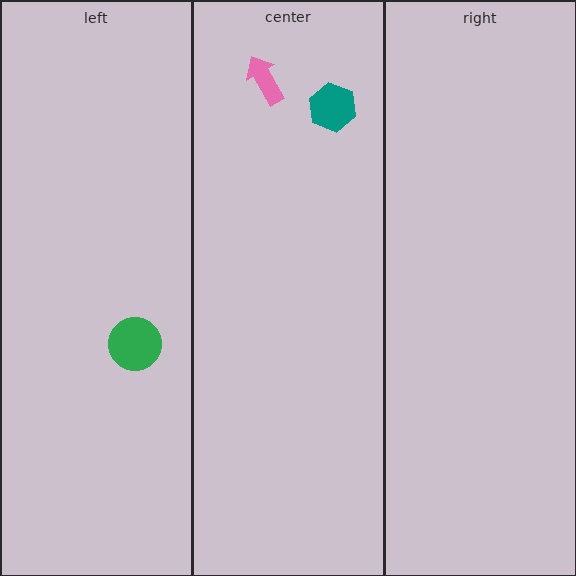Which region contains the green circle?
The left region.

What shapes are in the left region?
The green circle.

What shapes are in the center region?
The teal hexagon, the pink arrow.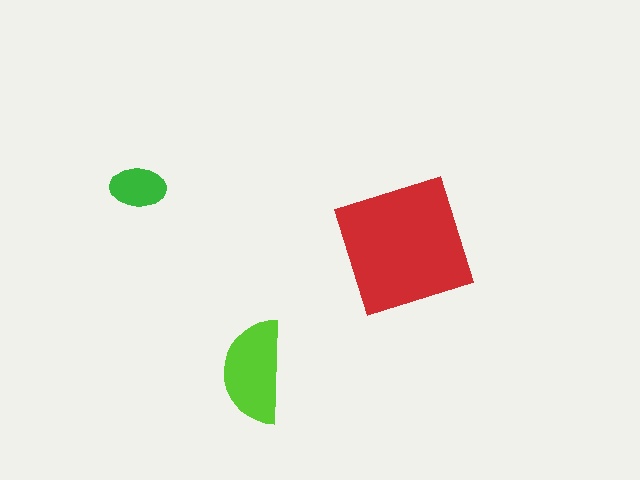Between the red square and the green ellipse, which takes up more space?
The red square.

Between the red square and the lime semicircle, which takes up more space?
The red square.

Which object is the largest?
The red square.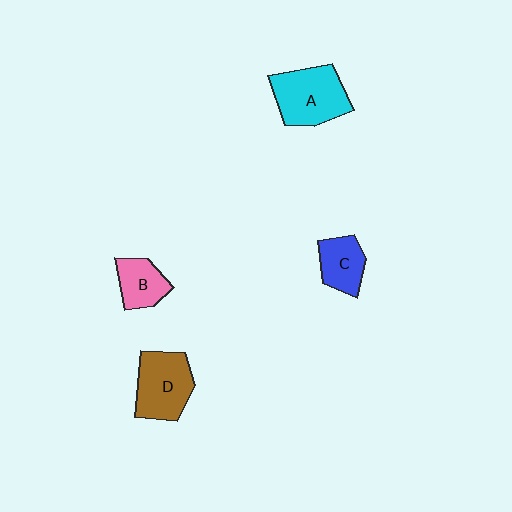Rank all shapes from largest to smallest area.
From largest to smallest: A (cyan), D (brown), C (blue), B (pink).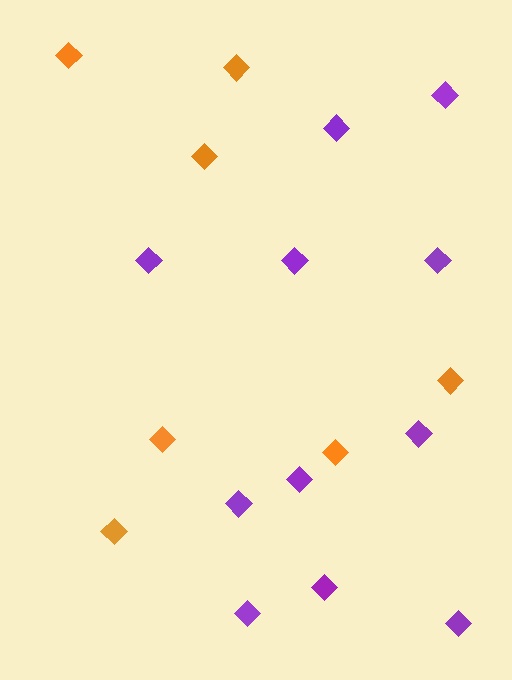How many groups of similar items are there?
There are 2 groups: one group of purple diamonds (11) and one group of orange diamonds (7).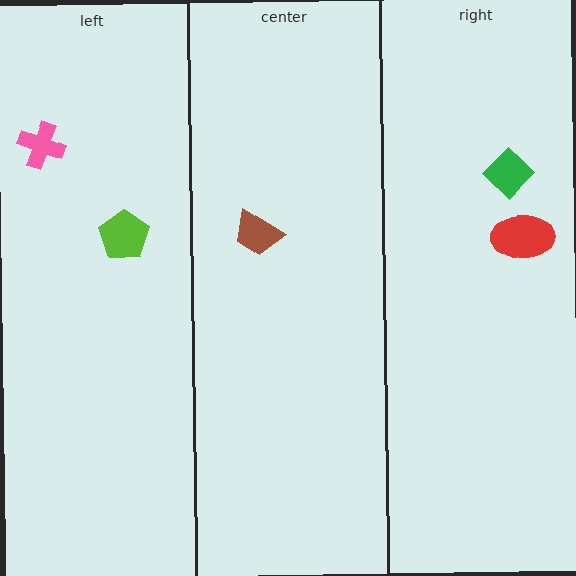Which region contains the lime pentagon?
The left region.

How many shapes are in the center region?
1.